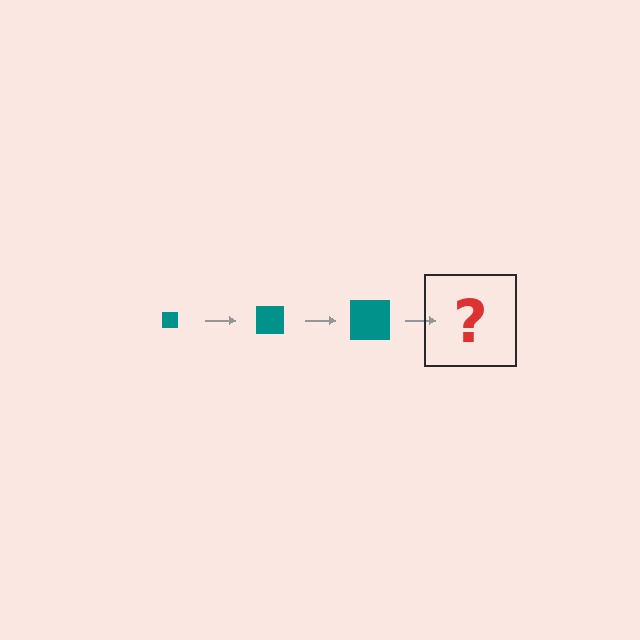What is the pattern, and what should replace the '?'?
The pattern is that the square gets progressively larger each step. The '?' should be a teal square, larger than the previous one.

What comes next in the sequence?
The next element should be a teal square, larger than the previous one.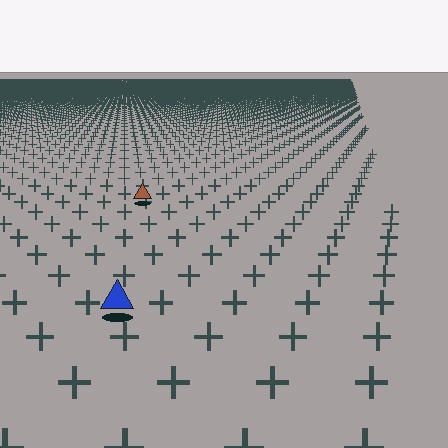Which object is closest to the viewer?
The blue triangle is closest. The texture marks near it are larger and more spread out.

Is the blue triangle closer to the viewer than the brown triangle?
Yes. The blue triangle is closer — you can tell from the texture gradient: the ground texture is coarser near it.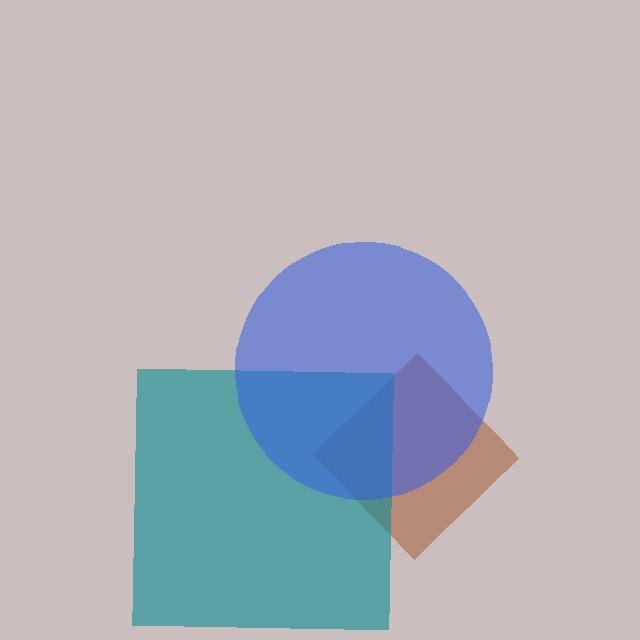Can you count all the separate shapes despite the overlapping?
Yes, there are 3 separate shapes.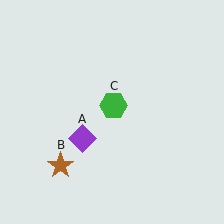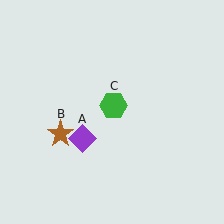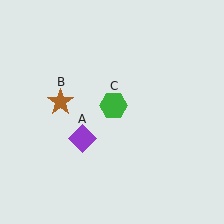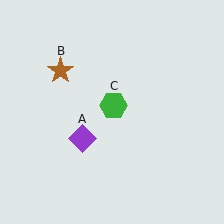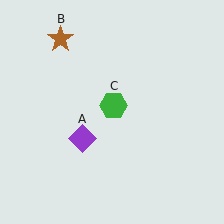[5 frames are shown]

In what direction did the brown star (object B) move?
The brown star (object B) moved up.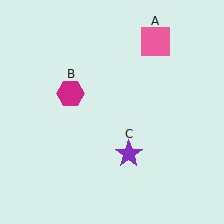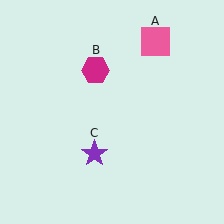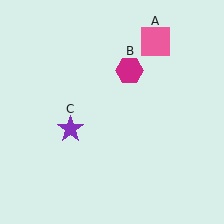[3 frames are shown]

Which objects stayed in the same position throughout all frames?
Pink square (object A) remained stationary.